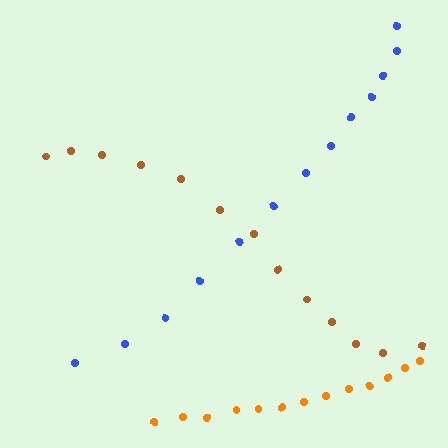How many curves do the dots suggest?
There are 3 distinct paths.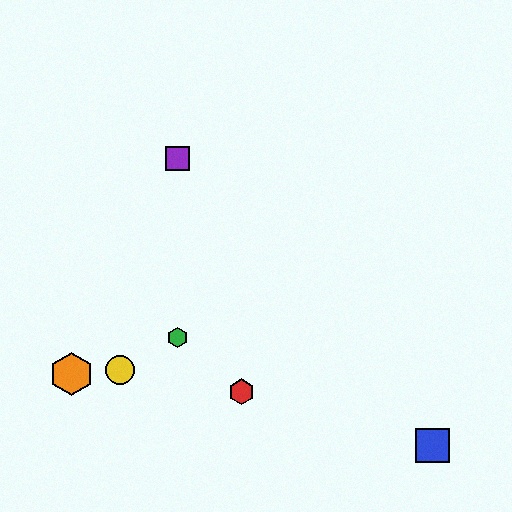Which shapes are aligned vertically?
The green hexagon, the purple square are aligned vertically.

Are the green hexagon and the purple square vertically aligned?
Yes, both are at x≈178.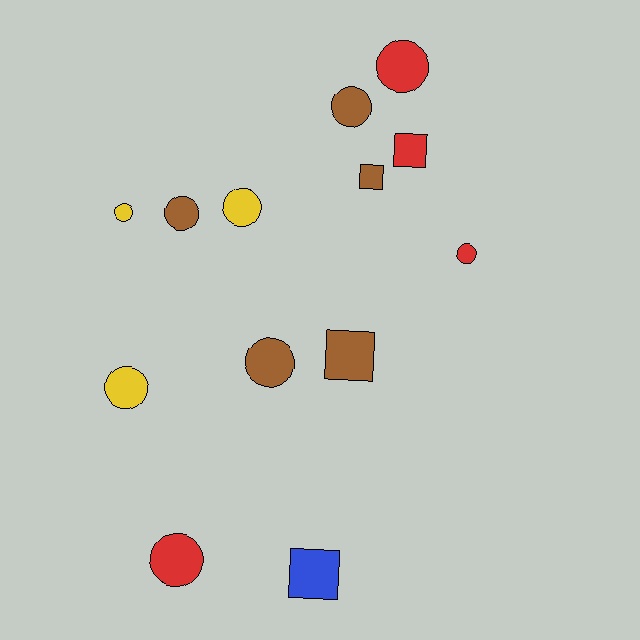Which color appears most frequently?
Brown, with 5 objects.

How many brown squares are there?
There are 2 brown squares.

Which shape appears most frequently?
Circle, with 9 objects.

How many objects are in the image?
There are 13 objects.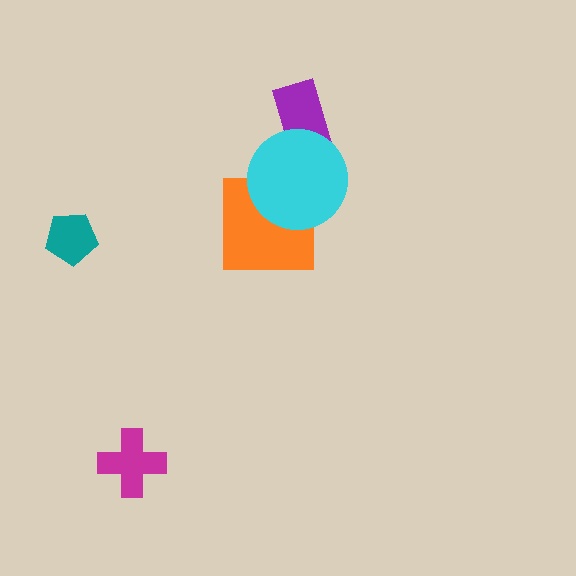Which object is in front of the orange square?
The cyan circle is in front of the orange square.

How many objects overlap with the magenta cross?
0 objects overlap with the magenta cross.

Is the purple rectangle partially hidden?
Yes, it is partially covered by another shape.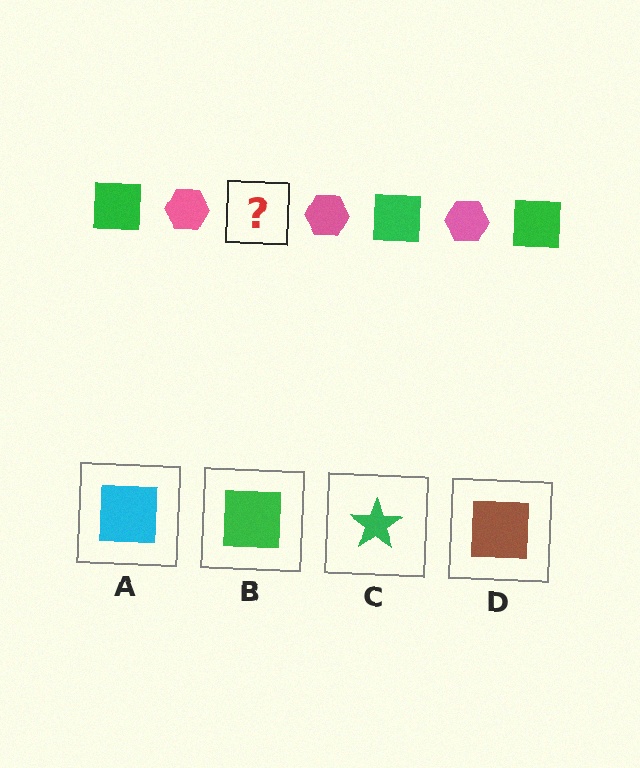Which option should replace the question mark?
Option B.